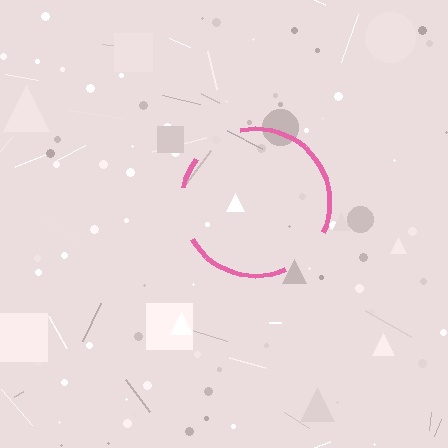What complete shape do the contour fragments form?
The contour fragments form a circle.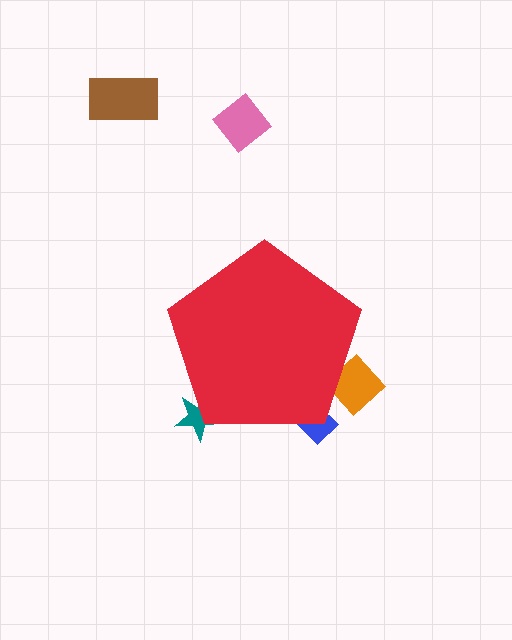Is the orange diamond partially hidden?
Yes, the orange diamond is partially hidden behind the red pentagon.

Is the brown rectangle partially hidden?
No, the brown rectangle is fully visible.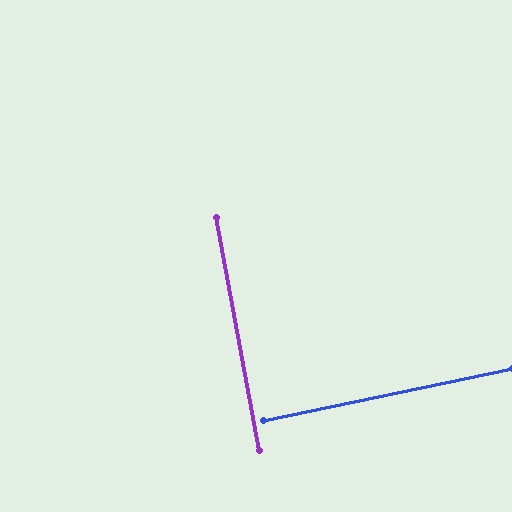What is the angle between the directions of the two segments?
Approximately 89 degrees.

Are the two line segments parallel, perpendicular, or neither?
Perpendicular — they meet at approximately 89°.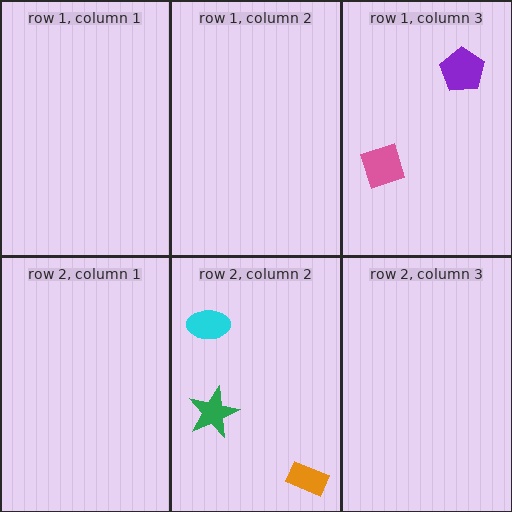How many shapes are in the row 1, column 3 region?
2.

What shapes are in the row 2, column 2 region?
The cyan ellipse, the orange rectangle, the green star.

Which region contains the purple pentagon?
The row 1, column 3 region.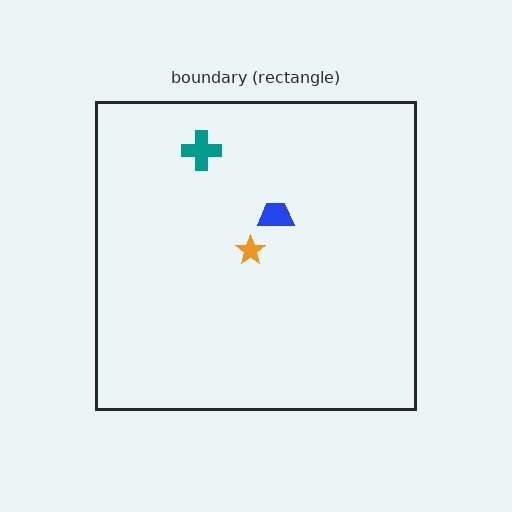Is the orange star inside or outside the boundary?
Inside.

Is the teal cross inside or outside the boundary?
Inside.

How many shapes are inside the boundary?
3 inside, 0 outside.